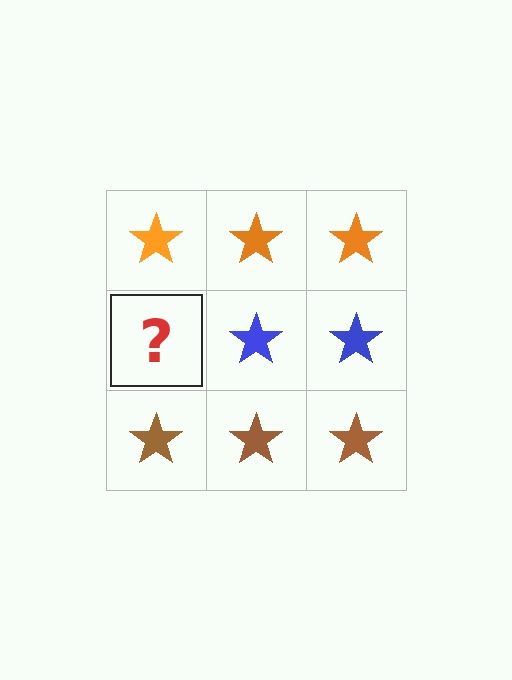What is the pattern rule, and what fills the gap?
The rule is that each row has a consistent color. The gap should be filled with a blue star.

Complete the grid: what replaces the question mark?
The question mark should be replaced with a blue star.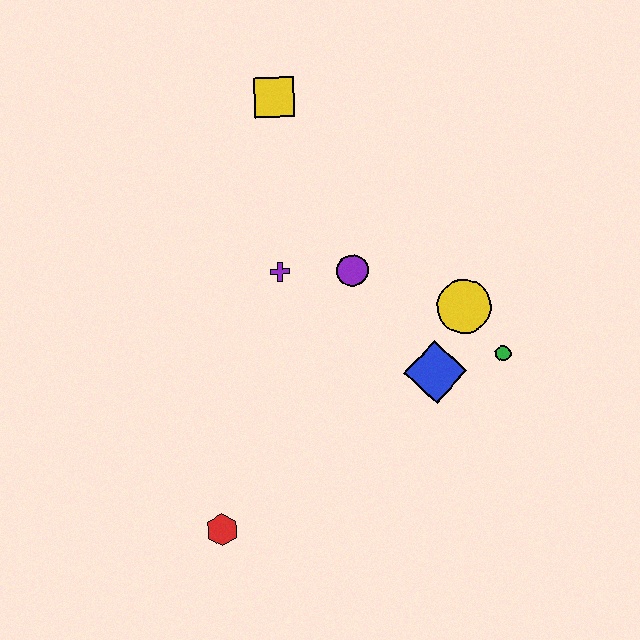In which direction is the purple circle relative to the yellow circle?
The purple circle is to the left of the yellow circle.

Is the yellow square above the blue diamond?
Yes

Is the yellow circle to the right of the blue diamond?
Yes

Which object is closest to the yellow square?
The purple cross is closest to the yellow square.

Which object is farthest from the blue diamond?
The yellow square is farthest from the blue diamond.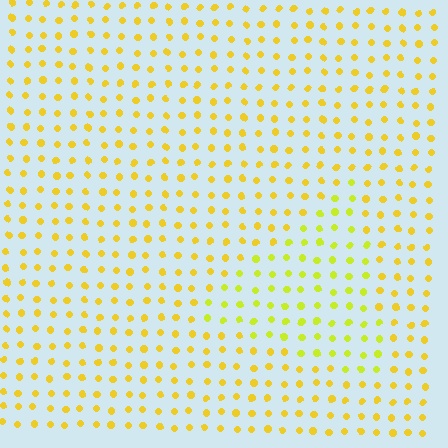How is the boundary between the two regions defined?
The boundary is defined purely by a slight shift in hue (about 23 degrees). Spacing, size, and orientation are identical on both sides.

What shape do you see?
I see a triangle.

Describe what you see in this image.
The image is filled with small yellow elements in a uniform arrangement. A triangle-shaped region is visible where the elements are tinted to a slightly different hue, forming a subtle color boundary.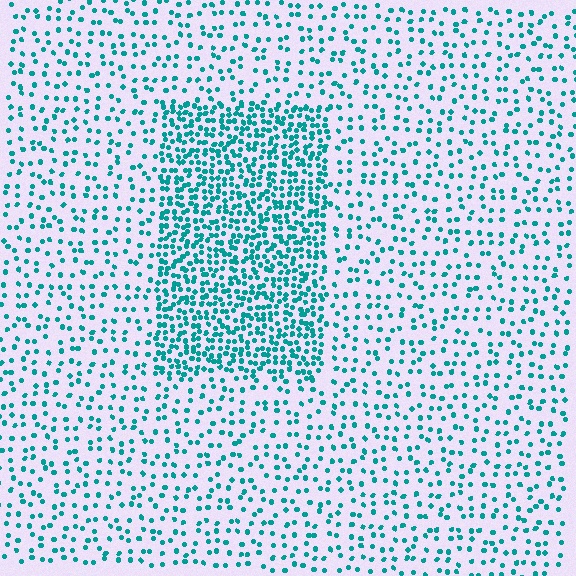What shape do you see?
I see a rectangle.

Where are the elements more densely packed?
The elements are more densely packed inside the rectangle boundary.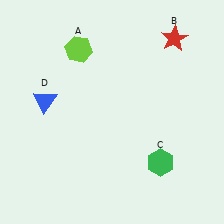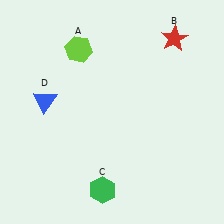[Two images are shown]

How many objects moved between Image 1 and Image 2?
1 object moved between the two images.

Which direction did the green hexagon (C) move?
The green hexagon (C) moved left.